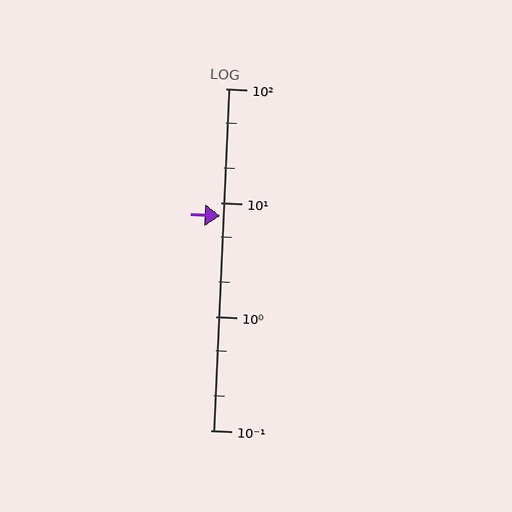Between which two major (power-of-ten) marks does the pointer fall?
The pointer is between 1 and 10.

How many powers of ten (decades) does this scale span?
The scale spans 3 decades, from 0.1 to 100.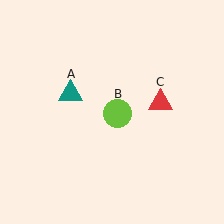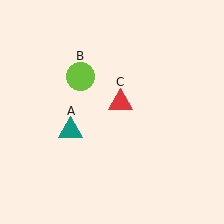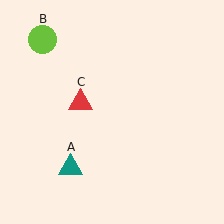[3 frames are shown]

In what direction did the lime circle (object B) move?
The lime circle (object B) moved up and to the left.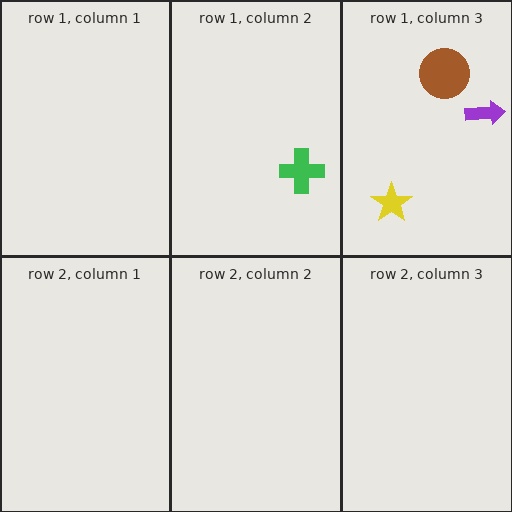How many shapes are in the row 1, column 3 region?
3.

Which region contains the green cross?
The row 1, column 2 region.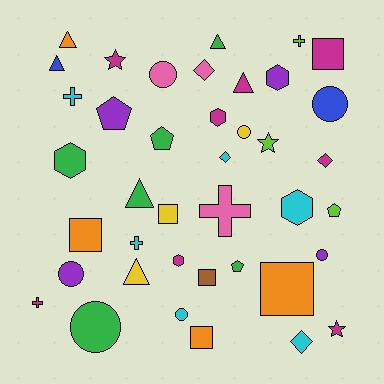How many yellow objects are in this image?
There are 3 yellow objects.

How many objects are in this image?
There are 40 objects.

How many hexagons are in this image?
There are 5 hexagons.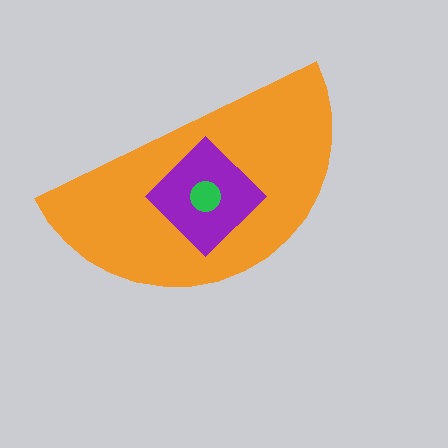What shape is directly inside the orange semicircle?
The purple diamond.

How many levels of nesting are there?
3.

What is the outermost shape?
The orange semicircle.